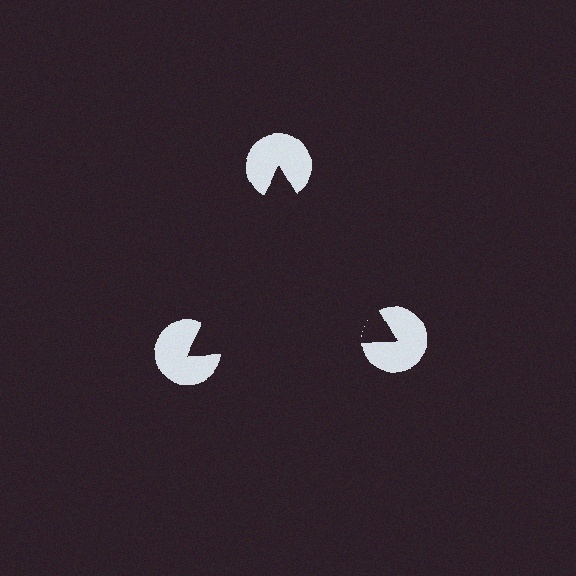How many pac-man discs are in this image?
There are 3 — one at each vertex of the illusory triangle.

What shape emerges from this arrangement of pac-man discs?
An illusory triangle — its edges are inferred from the aligned wedge cuts in the pac-man discs, not physically drawn.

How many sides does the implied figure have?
3 sides.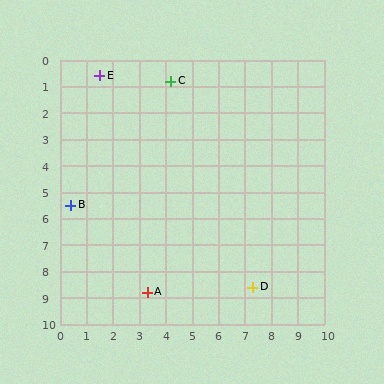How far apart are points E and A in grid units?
Points E and A are about 8.4 grid units apart.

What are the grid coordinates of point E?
Point E is at approximately (1.5, 0.6).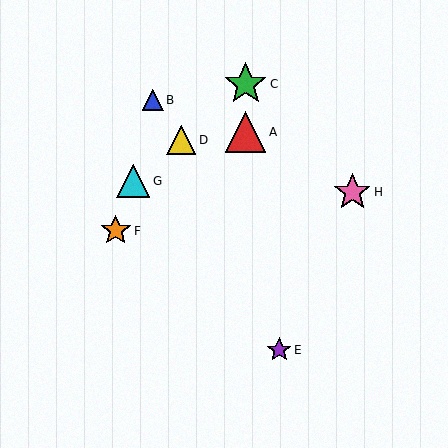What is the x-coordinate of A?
Object A is at x≈246.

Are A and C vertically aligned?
Yes, both are at x≈246.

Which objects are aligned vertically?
Objects A, C are aligned vertically.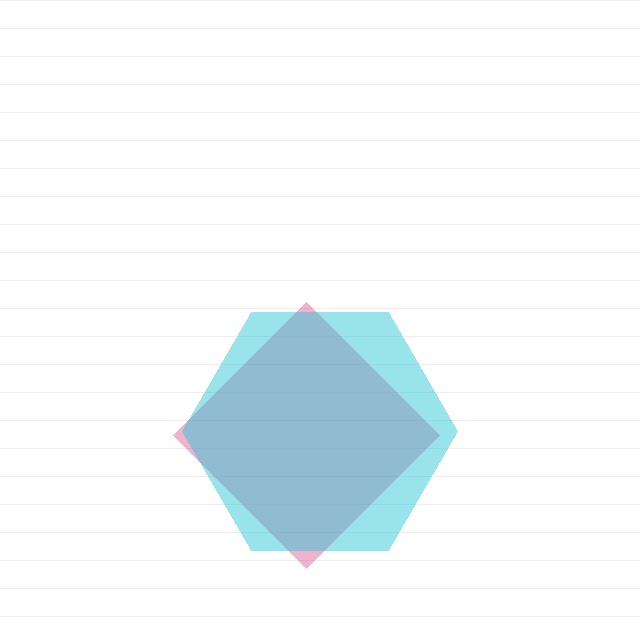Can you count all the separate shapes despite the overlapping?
Yes, there are 2 separate shapes.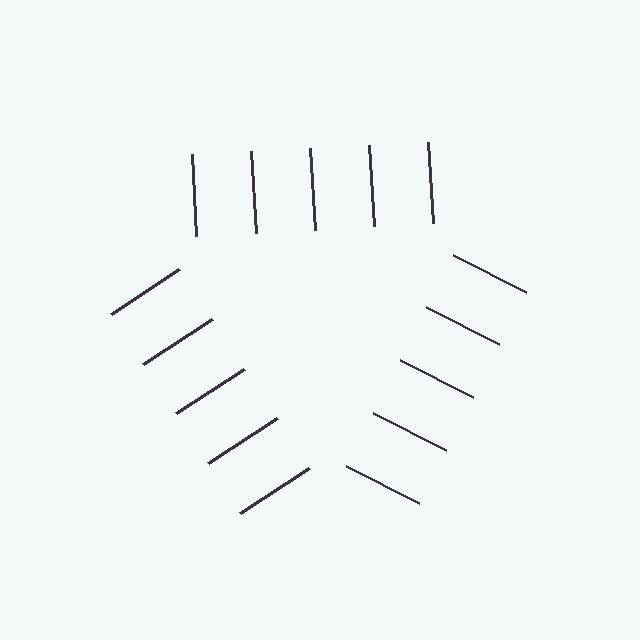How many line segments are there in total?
15 — 5 along each of the 3 edges.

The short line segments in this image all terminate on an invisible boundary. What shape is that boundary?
An illusory triangle — the line segments terminate on its edges but no continuous stroke is drawn.